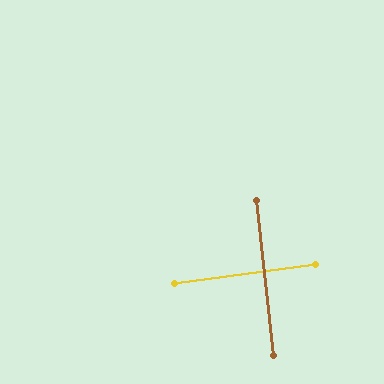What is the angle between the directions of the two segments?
Approximately 88 degrees.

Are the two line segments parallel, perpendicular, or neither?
Perpendicular — they meet at approximately 88°.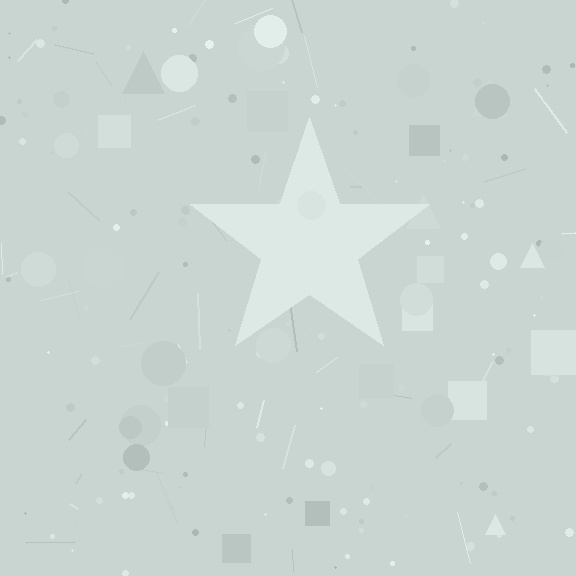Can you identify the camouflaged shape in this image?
The camouflaged shape is a star.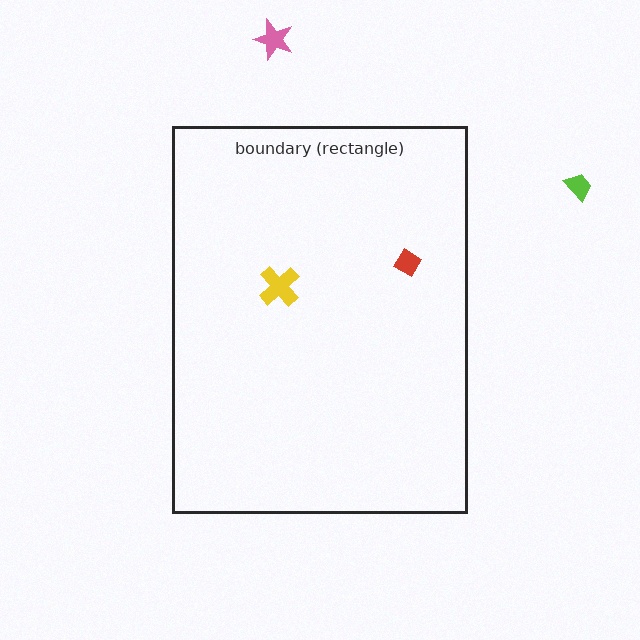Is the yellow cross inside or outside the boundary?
Inside.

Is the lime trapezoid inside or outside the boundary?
Outside.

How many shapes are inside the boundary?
2 inside, 2 outside.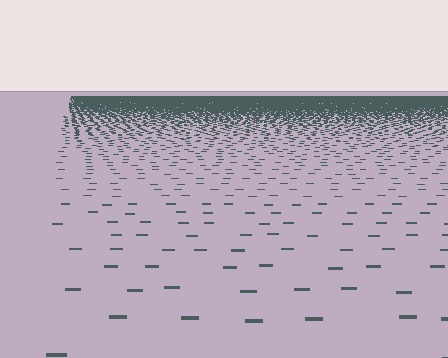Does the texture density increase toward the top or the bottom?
Density increases toward the top.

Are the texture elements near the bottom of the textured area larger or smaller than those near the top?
Larger. Near the bottom, elements are closer to the viewer and appear at a bigger on-screen size.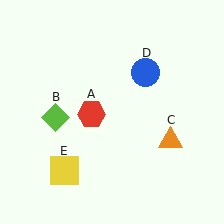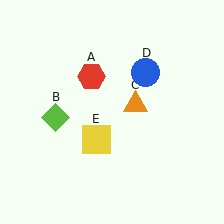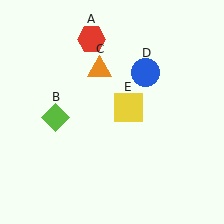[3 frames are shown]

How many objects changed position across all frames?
3 objects changed position: red hexagon (object A), orange triangle (object C), yellow square (object E).